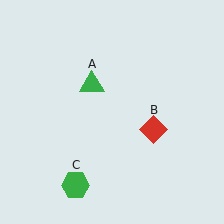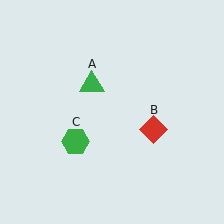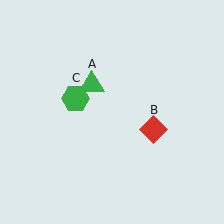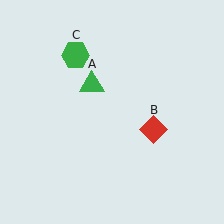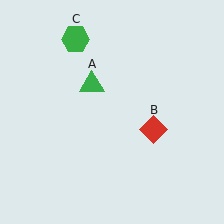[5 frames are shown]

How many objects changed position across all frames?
1 object changed position: green hexagon (object C).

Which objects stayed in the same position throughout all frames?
Green triangle (object A) and red diamond (object B) remained stationary.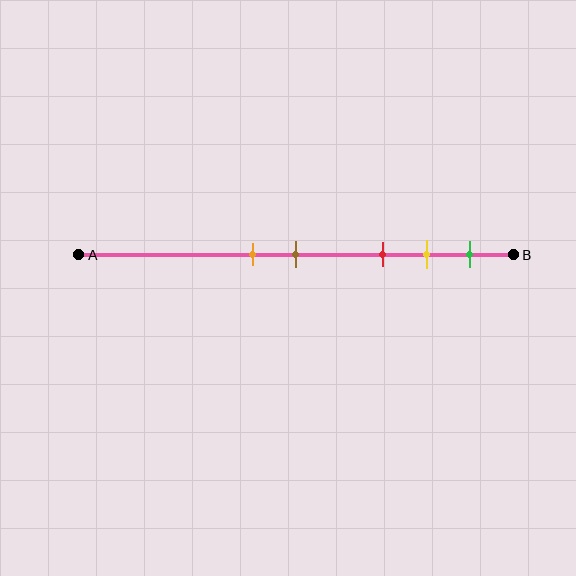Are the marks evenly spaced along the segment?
No, the marks are not evenly spaced.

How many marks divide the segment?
There are 5 marks dividing the segment.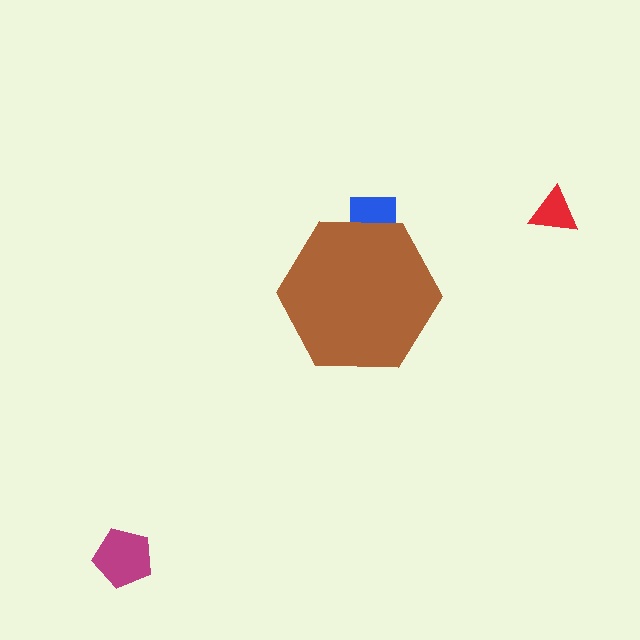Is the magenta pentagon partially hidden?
No, the magenta pentagon is fully visible.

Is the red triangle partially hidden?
No, the red triangle is fully visible.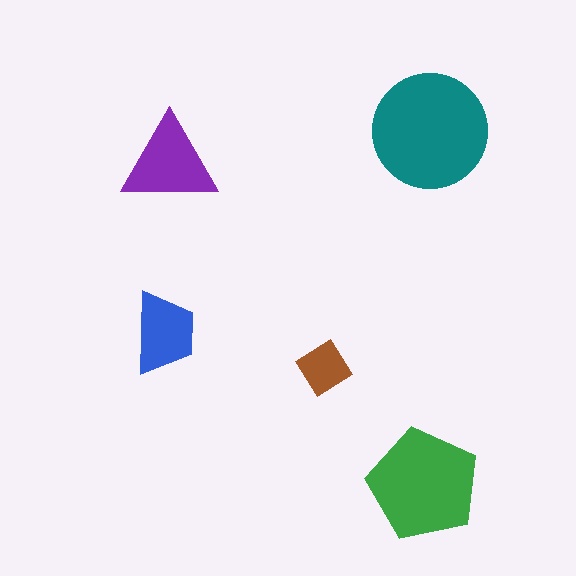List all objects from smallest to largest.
The brown diamond, the blue trapezoid, the purple triangle, the green pentagon, the teal circle.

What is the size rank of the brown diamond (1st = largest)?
5th.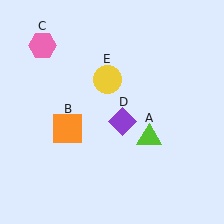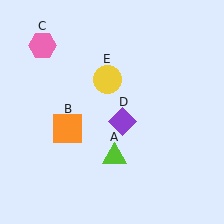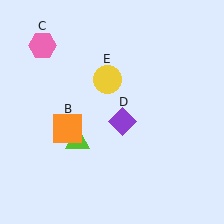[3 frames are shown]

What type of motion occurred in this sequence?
The lime triangle (object A) rotated clockwise around the center of the scene.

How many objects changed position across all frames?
1 object changed position: lime triangle (object A).